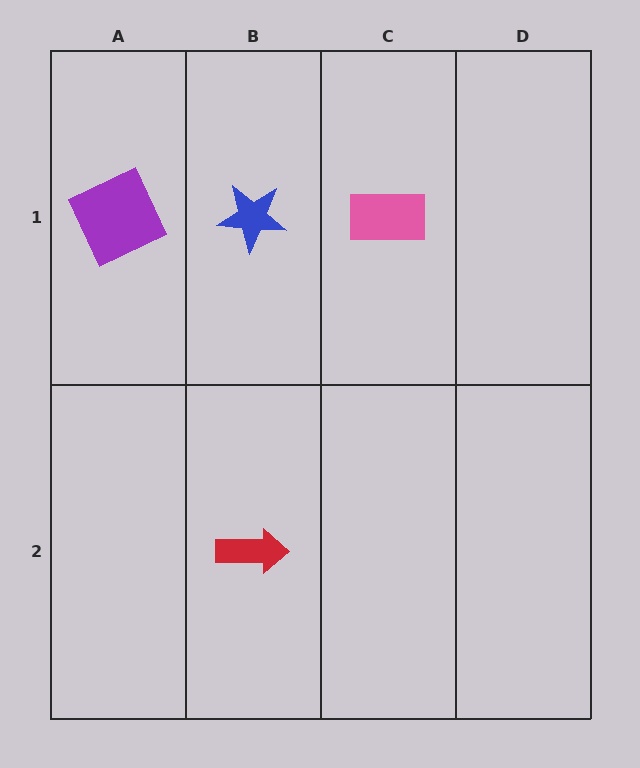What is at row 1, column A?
A purple square.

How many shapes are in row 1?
3 shapes.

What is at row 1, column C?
A pink rectangle.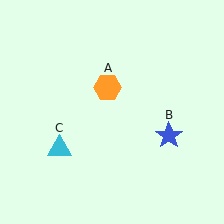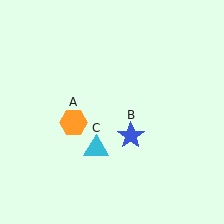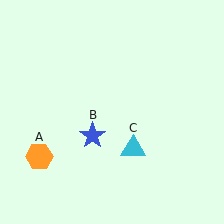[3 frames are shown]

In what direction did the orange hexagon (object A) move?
The orange hexagon (object A) moved down and to the left.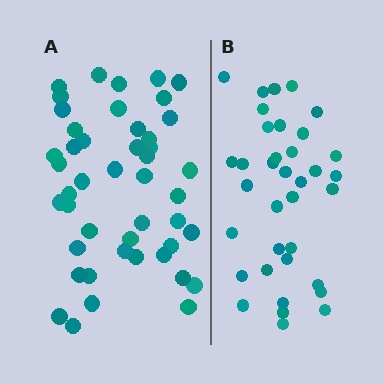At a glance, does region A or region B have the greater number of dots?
Region A (the left region) has more dots.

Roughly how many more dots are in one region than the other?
Region A has roughly 10 or so more dots than region B.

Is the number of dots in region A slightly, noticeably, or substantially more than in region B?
Region A has noticeably more, but not dramatically so. The ratio is roughly 1.3 to 1.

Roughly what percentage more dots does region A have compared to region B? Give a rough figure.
About 30% more.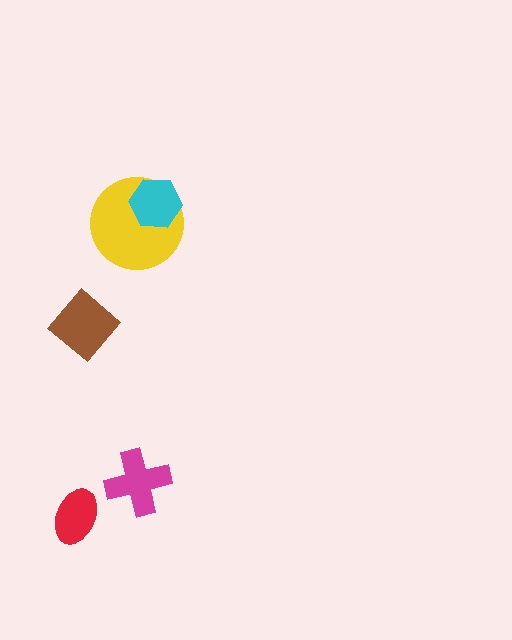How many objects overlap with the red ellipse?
0 objects overlap with the red ellipse.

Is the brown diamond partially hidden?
No, no other shape covers it.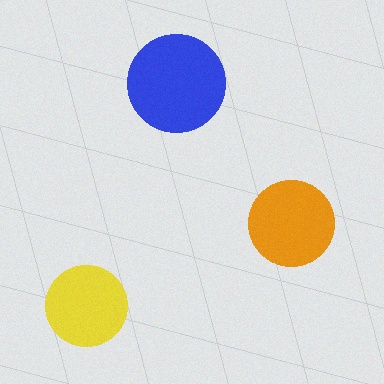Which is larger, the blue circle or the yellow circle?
The blue one.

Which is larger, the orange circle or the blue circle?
The blue one.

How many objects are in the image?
There are 3 objects in the image.